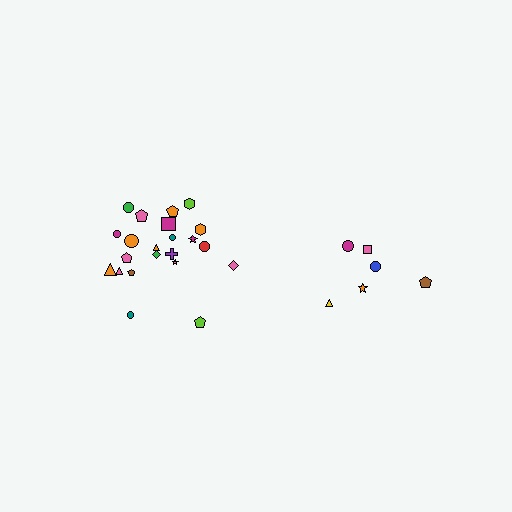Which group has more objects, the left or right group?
The left group.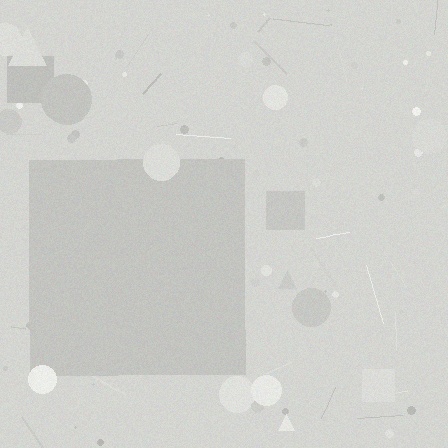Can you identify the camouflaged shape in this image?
The camouflaged shape is a square.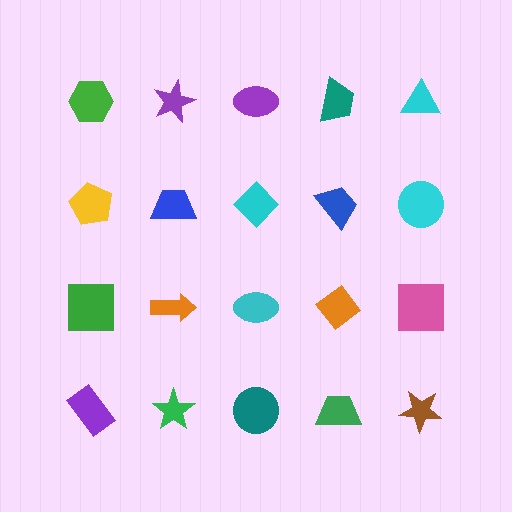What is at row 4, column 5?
A brown star.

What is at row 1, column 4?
A teal trapezoid.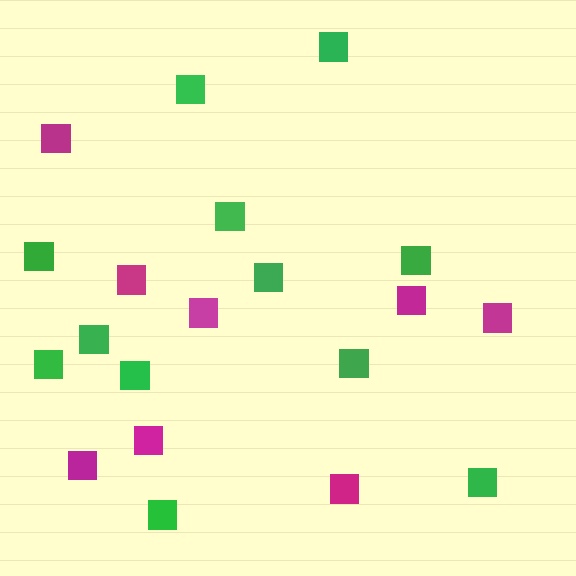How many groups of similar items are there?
There are 2 groups: one group of green squares (12) and one group of magenta squares (8).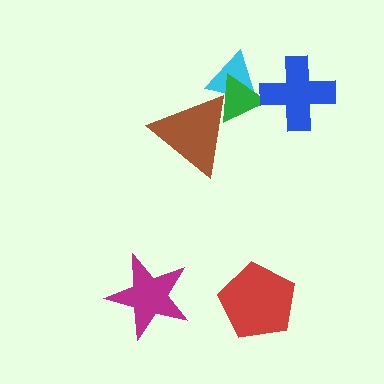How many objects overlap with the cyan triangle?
2 objects overlap with the cyan triangle.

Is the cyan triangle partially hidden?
Yes, it is partially covered by another shape.